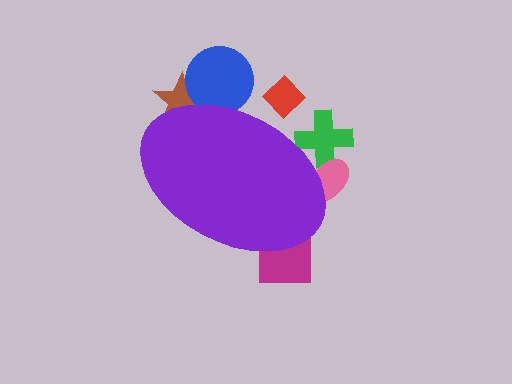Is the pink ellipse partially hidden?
Yes, the pink ellipse is partially hidden behind the purple ellipse.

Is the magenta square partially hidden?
Yes, the magenta square is partially hidden behind the purple ellipse.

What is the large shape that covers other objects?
A purple ellipse.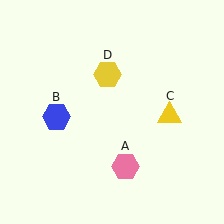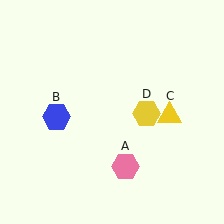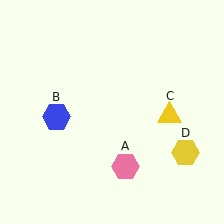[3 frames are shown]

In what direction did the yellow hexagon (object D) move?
The yellow hexagon (object D) moved down and to the right.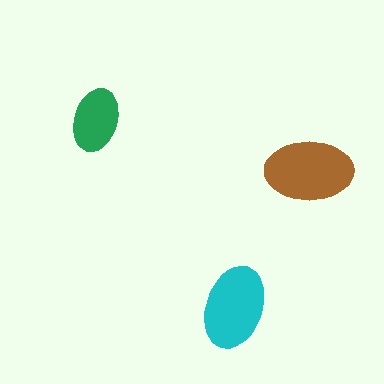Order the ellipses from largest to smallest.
the brown one, the cyan one, the green one.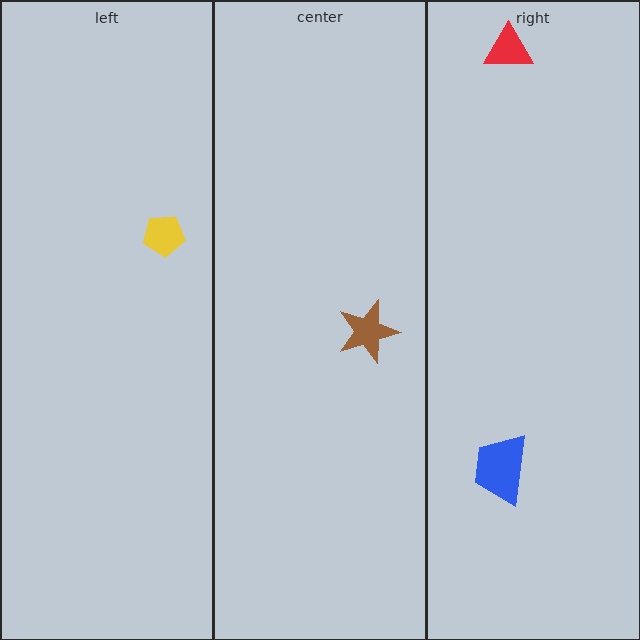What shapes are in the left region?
The yellow pentagon.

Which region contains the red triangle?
The right region.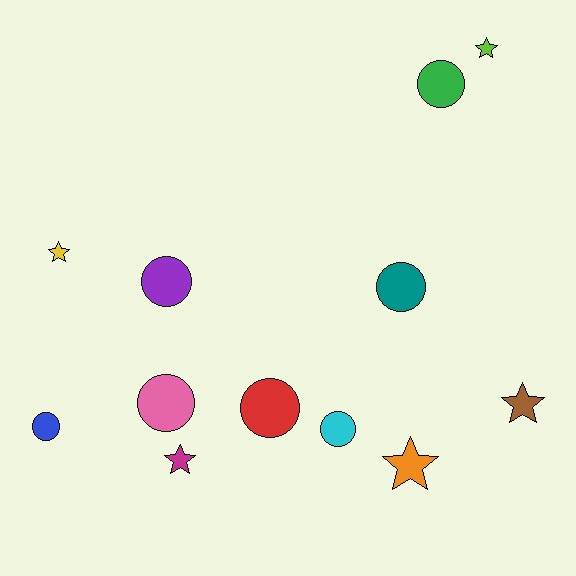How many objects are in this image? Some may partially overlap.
There are 12 objects.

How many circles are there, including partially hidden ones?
There are 7 circles.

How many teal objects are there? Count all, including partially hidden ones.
There is 1 teal object.